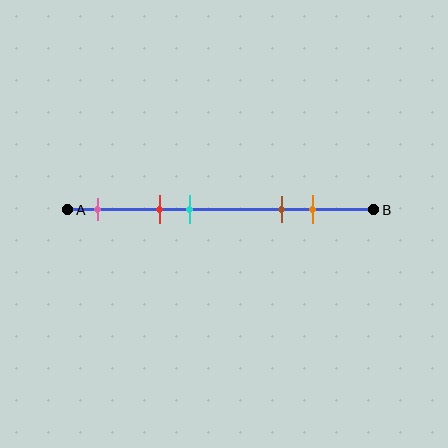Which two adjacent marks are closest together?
The red and cyan marks are the closest adjacent pair.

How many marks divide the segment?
There are 5 marks dividing the segment.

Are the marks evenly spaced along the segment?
No, the marks are not evenly spaced.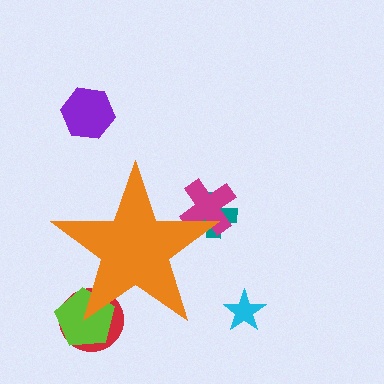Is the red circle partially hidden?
Yes, the red circle is partially hidden behind the orange star.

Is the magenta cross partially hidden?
Yes, the magenta cross is partially hidden behind the orange star.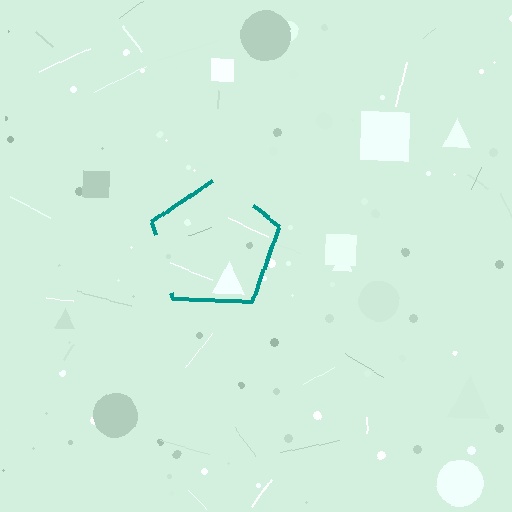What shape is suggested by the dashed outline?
The dashed outline suggests a pentagon.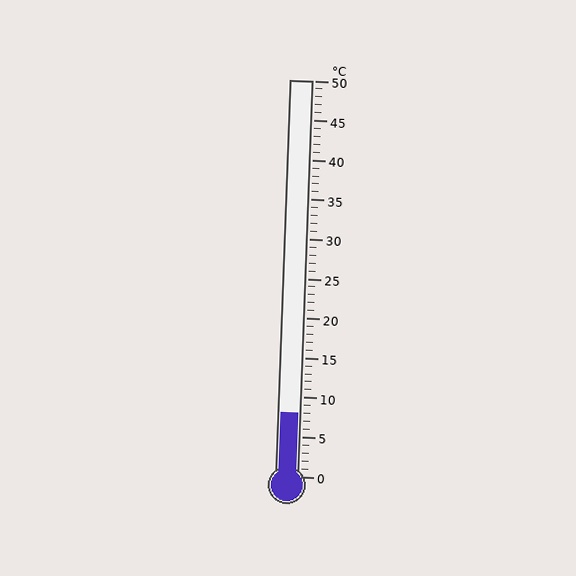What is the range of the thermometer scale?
The thermometer scale ranges from 0°C to 50°C.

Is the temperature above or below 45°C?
The temperature is below 45°C.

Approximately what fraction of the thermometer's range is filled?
The thermometer is filled to approximately 15% of its range.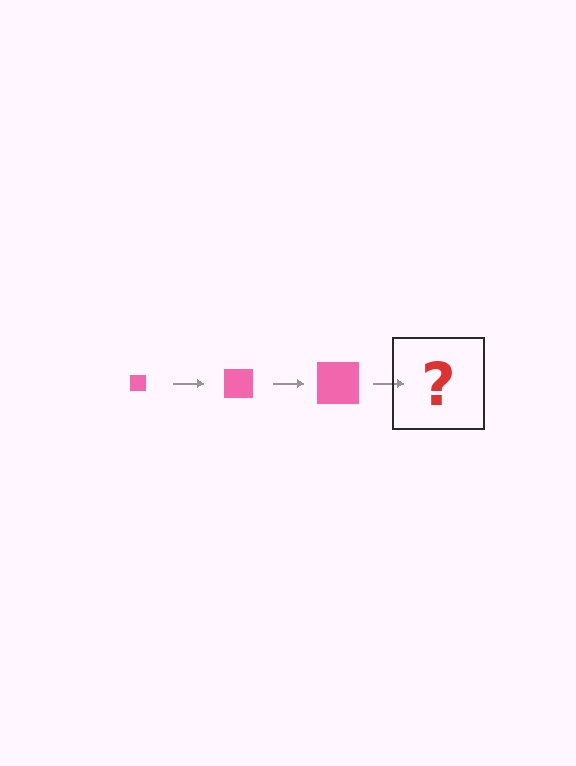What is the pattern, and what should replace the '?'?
The pattern is that the square gets progressively larger each step. The '?' should be a pink square, larger than the previous one.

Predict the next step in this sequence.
The next step is a pink square, larger than the previous one.